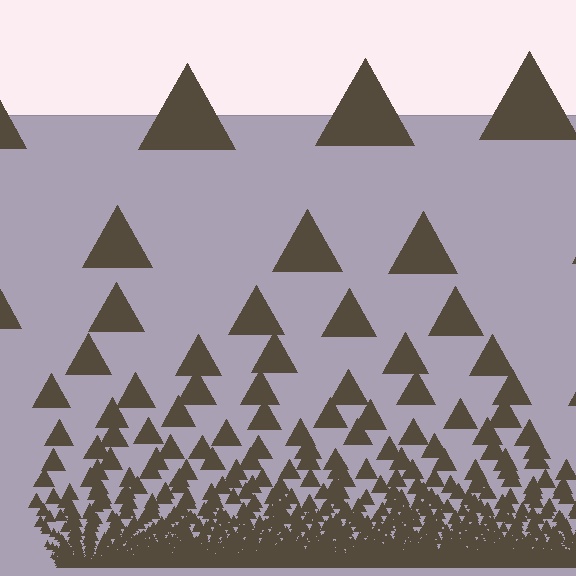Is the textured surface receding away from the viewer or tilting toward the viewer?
The surface appears to tilt toward the viewer. Texture elements get larger and sparser toward the top.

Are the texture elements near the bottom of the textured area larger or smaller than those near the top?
Smaller. The gradient is inverted — elements near the bottom are smaller and denser.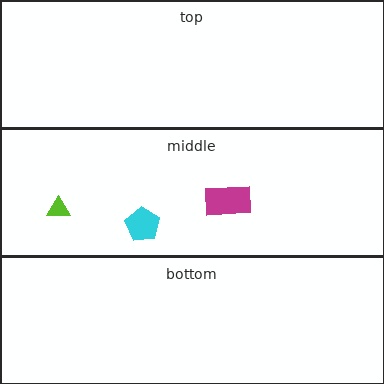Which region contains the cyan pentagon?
The middle region.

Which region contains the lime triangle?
The middle region.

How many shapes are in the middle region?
3.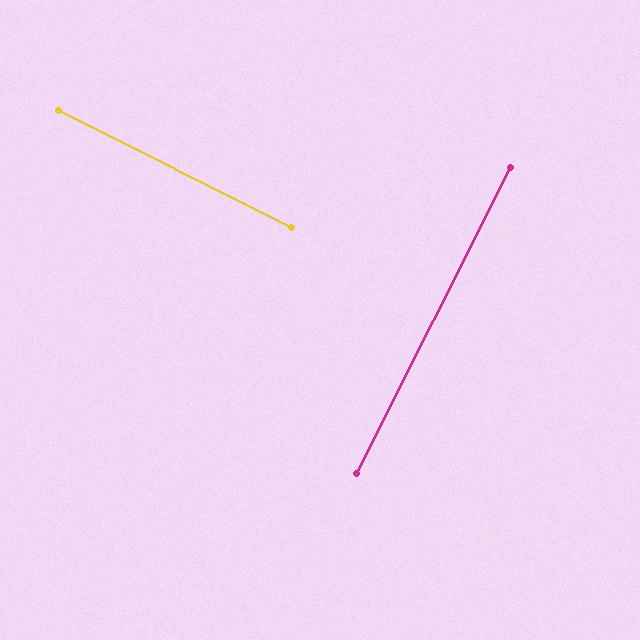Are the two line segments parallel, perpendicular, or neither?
Perpendicular — they meet at approximately 90°.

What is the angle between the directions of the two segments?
Approximately 90 degrees.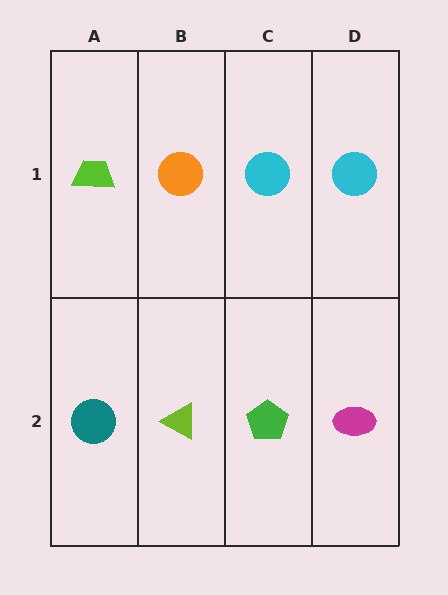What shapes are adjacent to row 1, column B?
A lime triangle (row 2, column B), a lime trapezoid (row 1, column A), a cyan circle (row 1, column C).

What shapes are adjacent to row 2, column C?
A cyan circle (row 1, column C), a lime triangle (row 2, column B), a magenta ellipse (row 2, column D).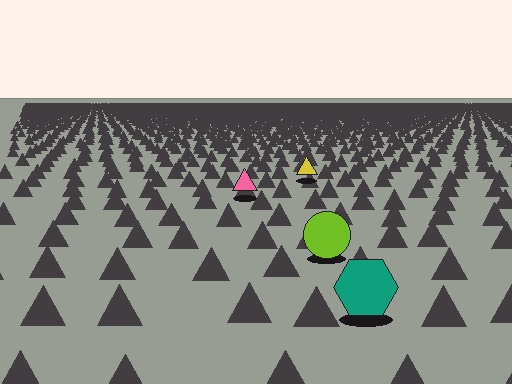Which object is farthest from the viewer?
The yellow triangle is farthest from the viewer. It appears smaller and the ground texture around it is denser.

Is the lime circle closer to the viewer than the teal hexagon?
No. The teal hexagon is closer — you can tell from the texture gradient: the ground texture is coarser near it.